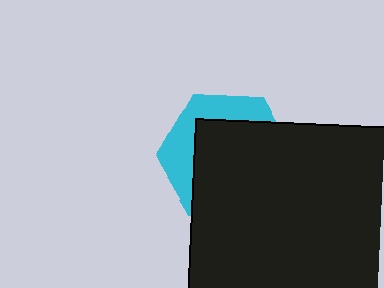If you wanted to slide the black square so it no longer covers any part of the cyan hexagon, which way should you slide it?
Slide it toward the lower-right — that is the most direct way to separate the two shapes.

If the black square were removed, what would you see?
You would see the complete cyan hexagon.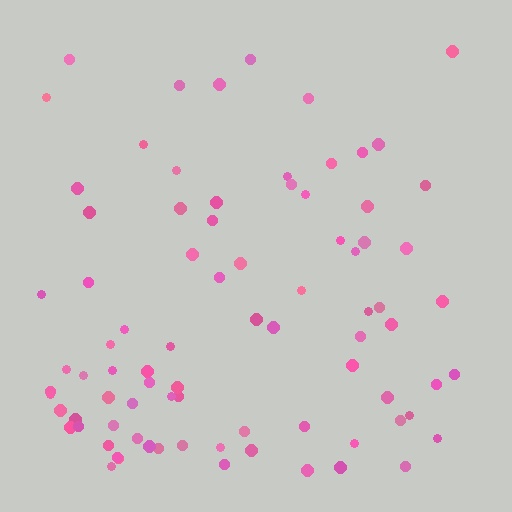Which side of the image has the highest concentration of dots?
The bottom.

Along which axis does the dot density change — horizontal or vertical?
Vertical.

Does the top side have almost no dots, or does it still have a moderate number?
Still a moderate number, just noticeably fewer than the bottom.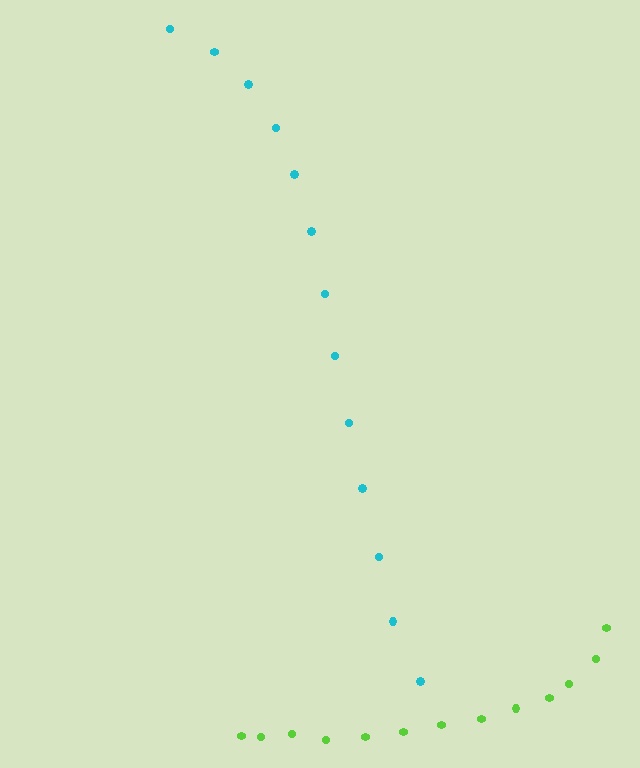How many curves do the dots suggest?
There are 2 distinct paths.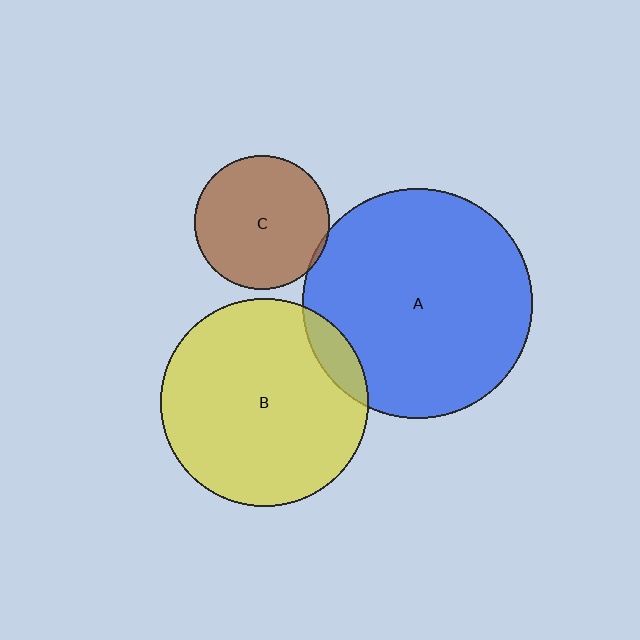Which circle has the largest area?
Circle A (blue).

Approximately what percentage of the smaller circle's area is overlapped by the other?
Approximately 5%.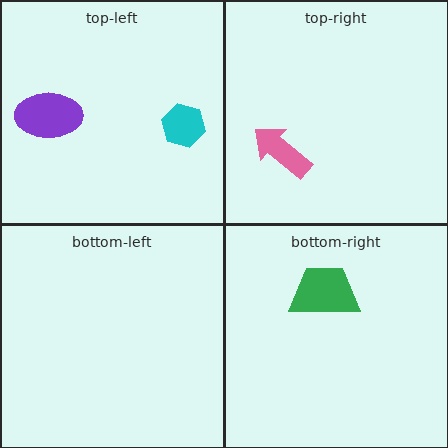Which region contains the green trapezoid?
The bottom-right region.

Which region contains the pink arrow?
The top-right region.